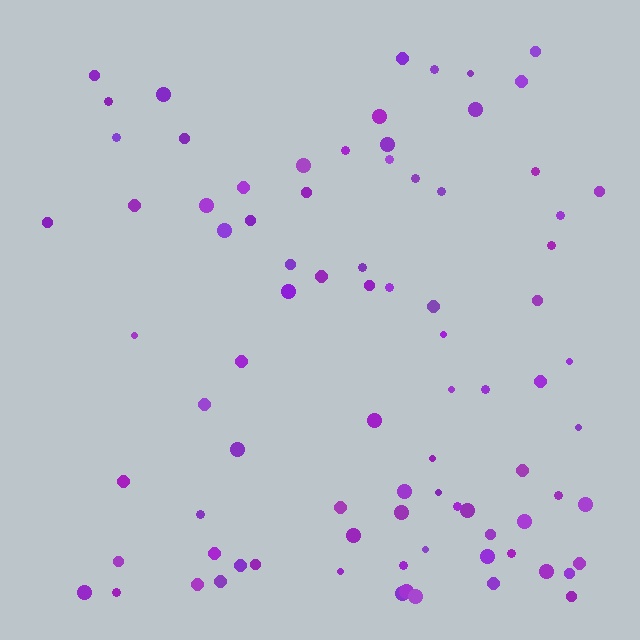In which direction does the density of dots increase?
From left to right, with the right side densest.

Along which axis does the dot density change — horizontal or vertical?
Horizontal.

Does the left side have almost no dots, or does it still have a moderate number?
Still a moderate number, just noticeably fewer than the right.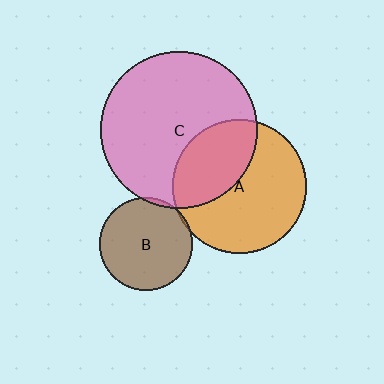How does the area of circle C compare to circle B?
Approximately 2.8 times.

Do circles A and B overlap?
Yes.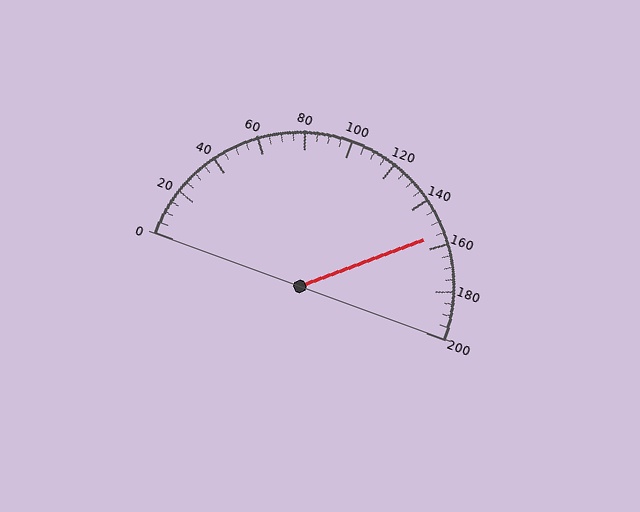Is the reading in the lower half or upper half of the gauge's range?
The reading is in the upper half of the range (0 to 200).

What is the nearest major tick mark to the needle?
The nearest major tick mark is 160.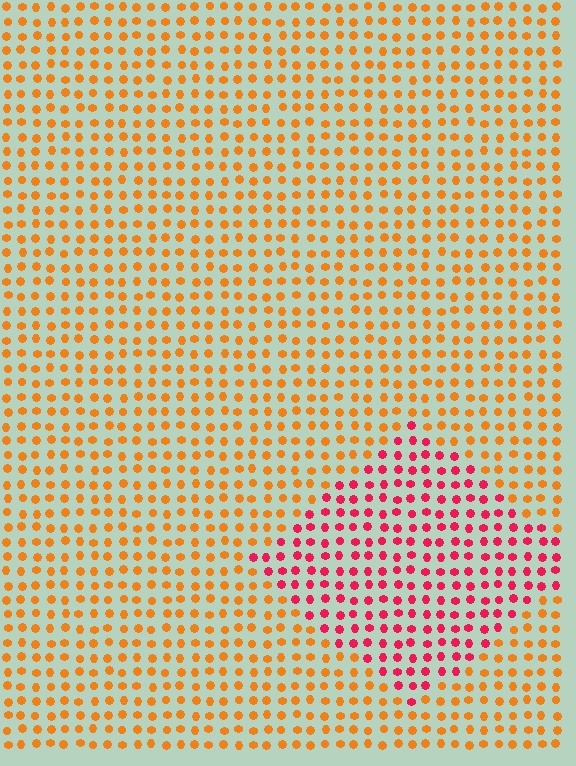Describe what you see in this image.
The image is filled with small orange elements in a uniform arrangement. A diamond-shaped region is visible where the elements are tinted to a slightly different hue, forming a subtle color boundary.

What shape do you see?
I see a diamond.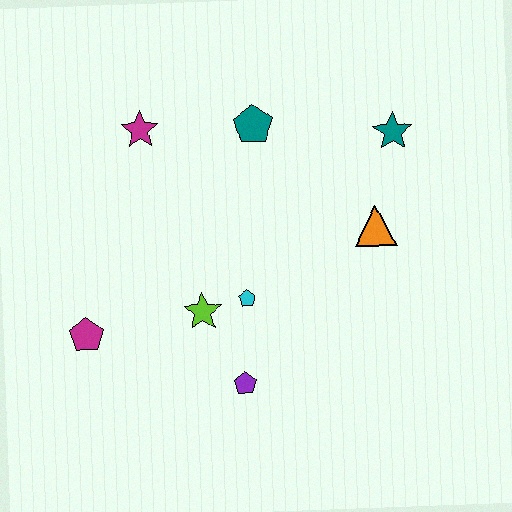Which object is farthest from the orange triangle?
The magenta pentagon is farthest from the orange triangle.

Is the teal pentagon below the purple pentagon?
No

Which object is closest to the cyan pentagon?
The lime star is closest to the cyan pentagon.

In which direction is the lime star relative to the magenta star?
The lime star is below the magenta star.